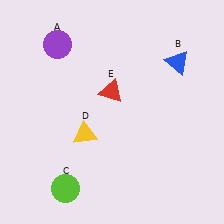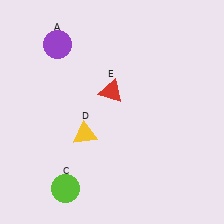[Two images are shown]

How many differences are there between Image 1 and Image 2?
There is 1 difference between the two images.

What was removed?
The blue triangle (B) was removed in Image 2.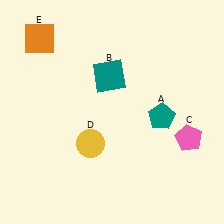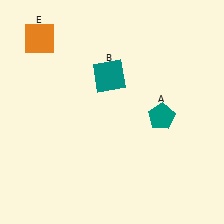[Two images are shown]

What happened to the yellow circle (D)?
The yellow circle (D) was removed in Image 2. It was in the bottom-left area of Image 1.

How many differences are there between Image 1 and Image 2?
There are 2 differences between the two images.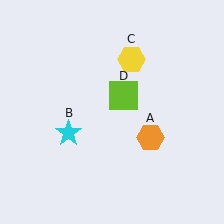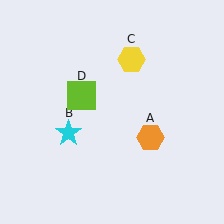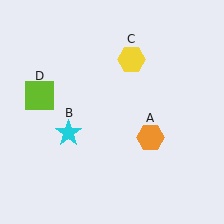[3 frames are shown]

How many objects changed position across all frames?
1 object changed position: lime square (object D).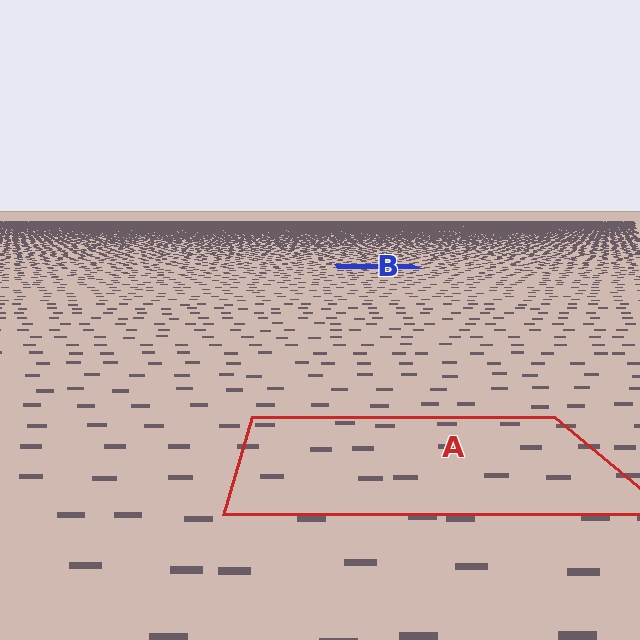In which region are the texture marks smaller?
The texture marks are smaller in region B, because it is farther away.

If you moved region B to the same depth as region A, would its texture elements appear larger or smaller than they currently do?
They would appear larger. At a closer depth, the same texture elements are projected at a bigger on-screen size.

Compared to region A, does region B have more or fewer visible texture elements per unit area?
Region B has more texture elements per unit area — they are packed more densely because it is farther away.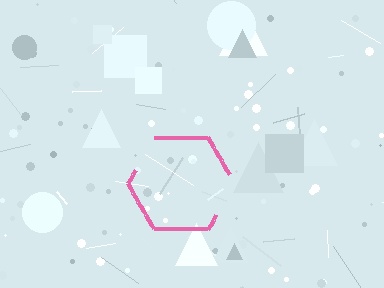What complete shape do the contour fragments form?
The contour fragments form a hexagon.